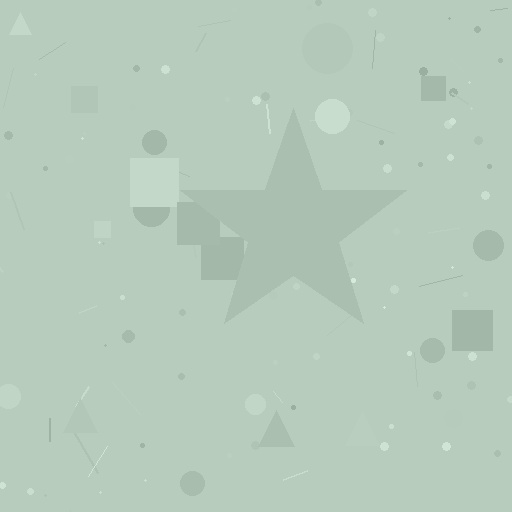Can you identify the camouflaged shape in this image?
The camouflaged shape is a star.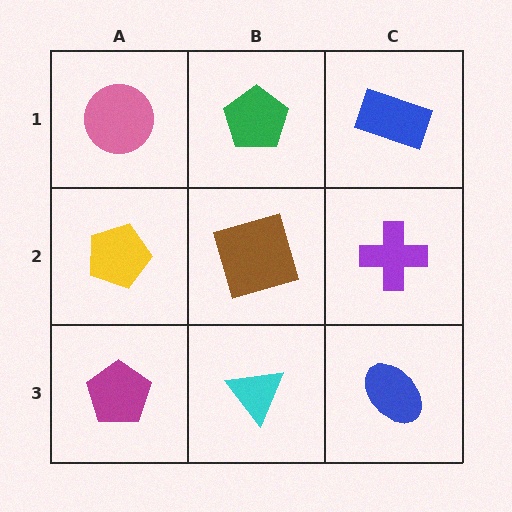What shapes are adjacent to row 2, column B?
A green pentagon (row 1, column B), a cyan triangle (row 3, column B), a yellow pentagon (row 2, column A), a purple cross (row 2, column C).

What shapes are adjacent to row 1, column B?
A brown square (row 2, column B), a pink circle (row 1, column A), a blue rectangle (row 1, column C).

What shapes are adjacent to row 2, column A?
A pink circle (row 1, column A), a magenta pentagon (row 3, column A), a brown square (row 2, column B).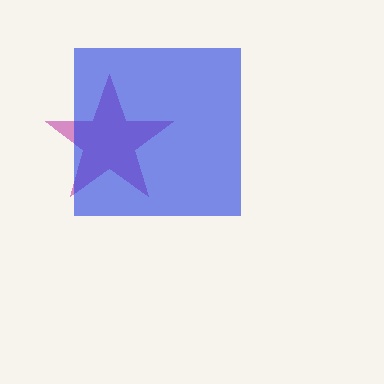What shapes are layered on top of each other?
The layered shapes are: a magenta star, a blue square.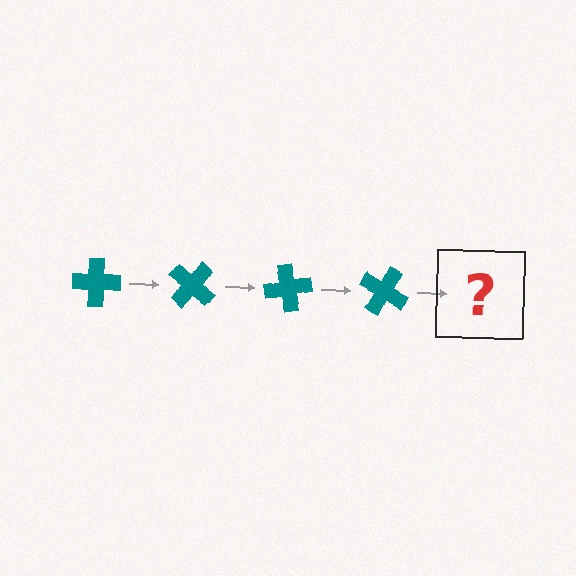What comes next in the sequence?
The next element should be a teal cross rotated 160 degrees.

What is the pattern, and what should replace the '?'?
The pattern is that the cross rotates 40 degrees each step. The '?' should be a teal cross rotated 160 degrees.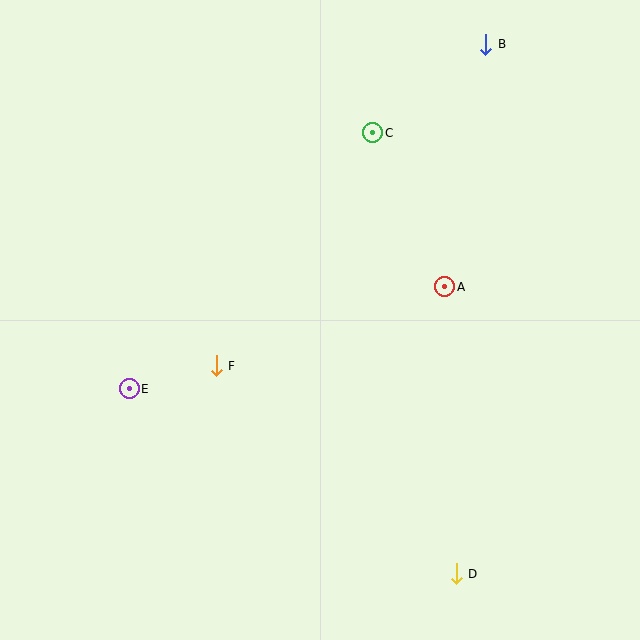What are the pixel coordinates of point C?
Point C is at (373, 133).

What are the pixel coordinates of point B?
Point B is at (486, 44).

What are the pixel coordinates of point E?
Point E is at (129, 389).